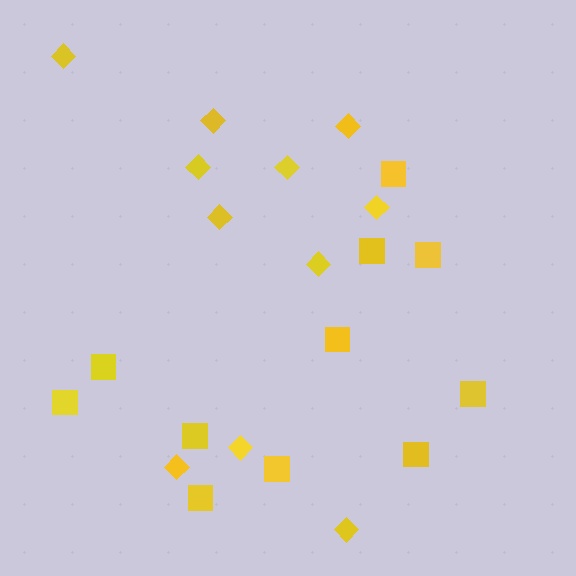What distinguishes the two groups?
There are 2 groups: one group of diamonds (11) and one group of squares (11).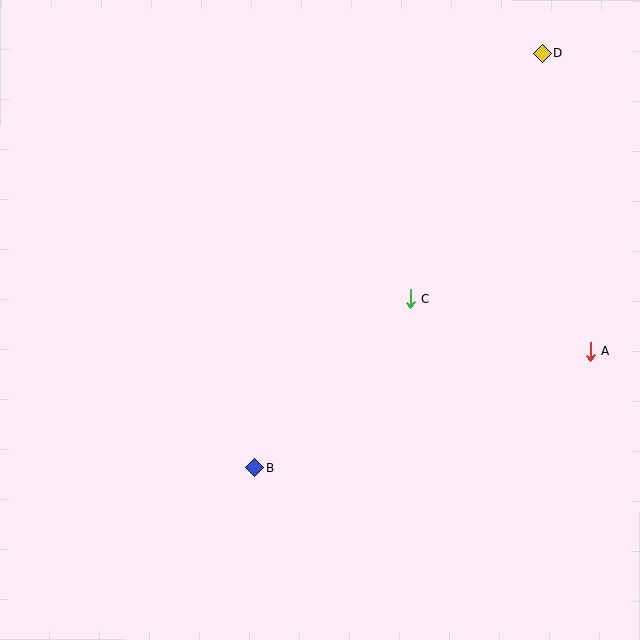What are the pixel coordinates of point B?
Point B is at (254, 467).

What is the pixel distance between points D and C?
The distance between D and C is 279 pixels.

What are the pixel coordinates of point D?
Point D is at (542, 53).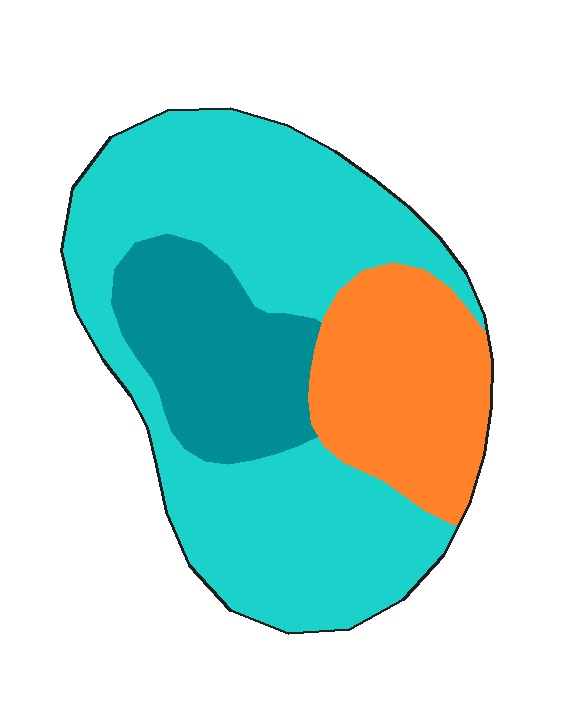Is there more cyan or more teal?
Cyan.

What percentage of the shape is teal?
Teal takes up about one fifth (1/5) of the shape.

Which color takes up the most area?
Cyan, at roughly 60%.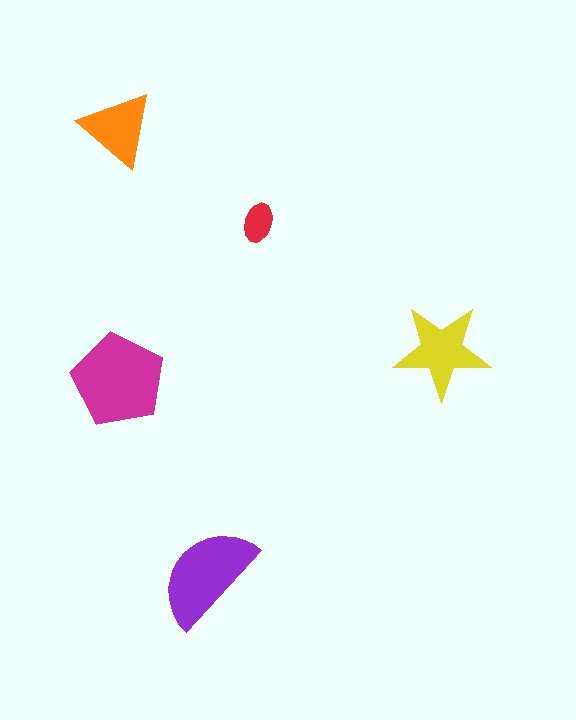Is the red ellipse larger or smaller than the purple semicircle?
Smaller.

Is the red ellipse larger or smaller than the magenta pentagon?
Smaller.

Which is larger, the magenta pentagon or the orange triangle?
The magenta pentagon.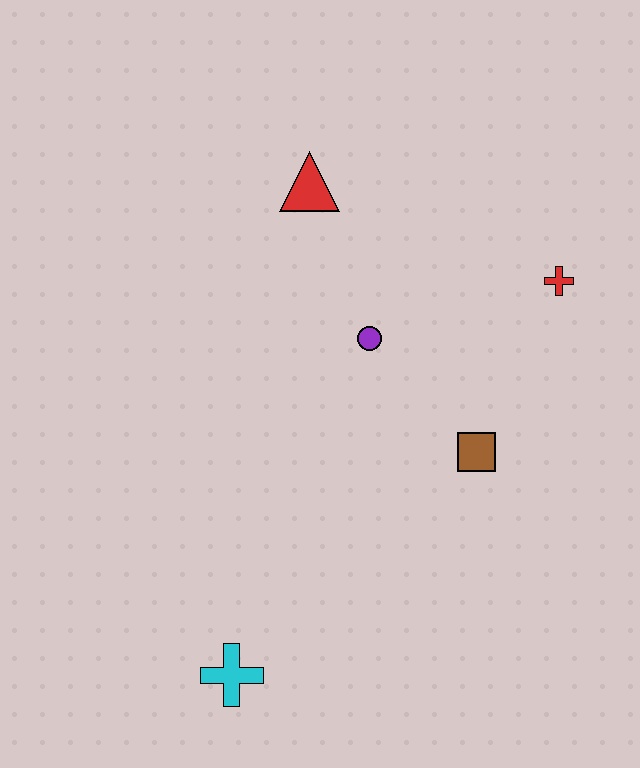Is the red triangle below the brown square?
No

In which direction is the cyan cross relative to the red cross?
The cyan cross is below the red cross.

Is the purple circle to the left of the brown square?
Yes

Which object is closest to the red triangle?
The purple circle is closest to the red triangle.